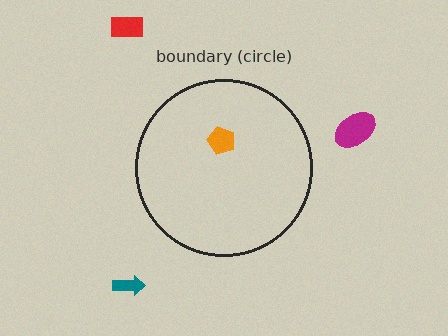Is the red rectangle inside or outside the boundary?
Outside.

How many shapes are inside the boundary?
1 inside, 3 outside.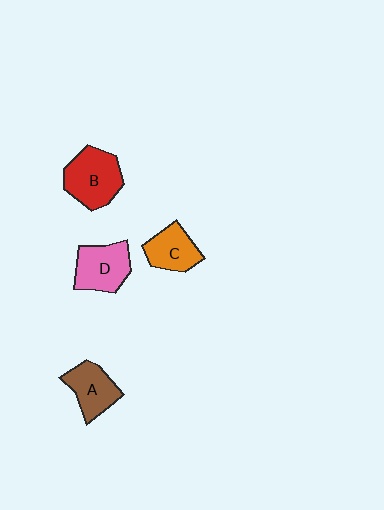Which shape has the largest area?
Shape B (red).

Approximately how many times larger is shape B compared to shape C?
Approximately 1.4 times.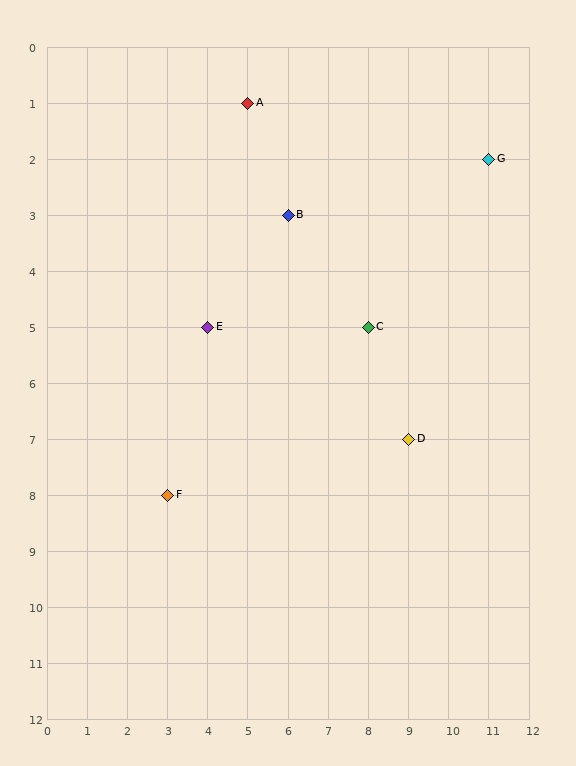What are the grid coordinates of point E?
Point E is at grid coordinates (4, 5).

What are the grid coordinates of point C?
Point C is at grid coordinates (8, 5).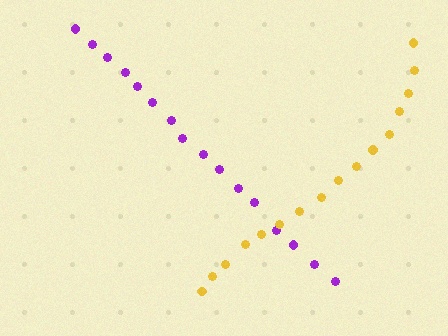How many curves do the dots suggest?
There are 2 distinct paths.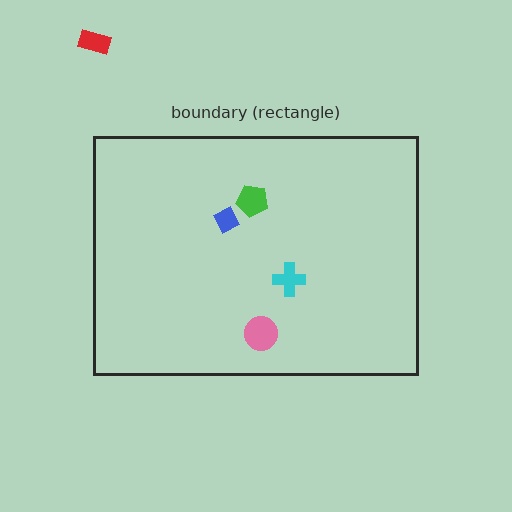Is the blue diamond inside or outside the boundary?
Inside.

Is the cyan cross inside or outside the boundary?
Inside.